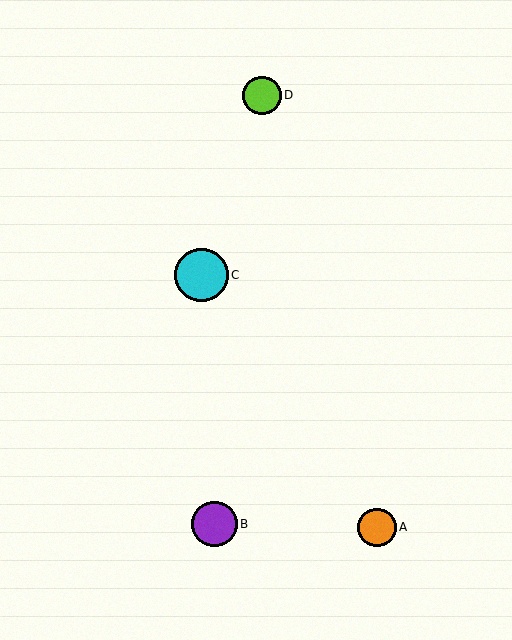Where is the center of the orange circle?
The center of the orange circle is at (377, 527).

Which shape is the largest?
The cyan circle (labeled C) is the largest.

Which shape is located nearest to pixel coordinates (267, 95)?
The lime circle (labeled D) at (262, 95) is nearest to that location.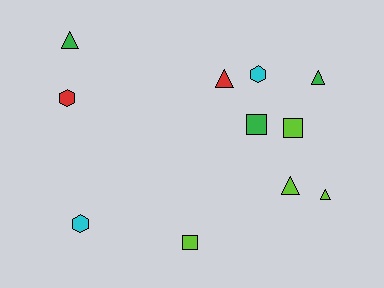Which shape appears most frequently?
Triangle, with 5 objects.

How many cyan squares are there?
There are no cyan squares.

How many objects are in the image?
There are 11 objects.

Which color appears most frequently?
Lime, with 4 objects.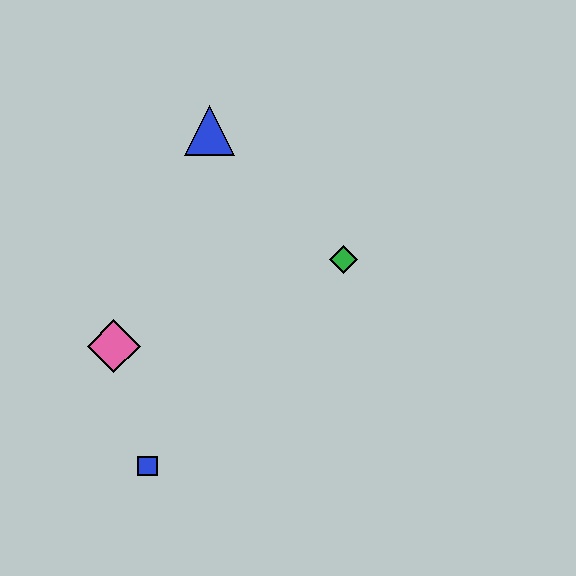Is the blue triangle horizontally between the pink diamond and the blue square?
No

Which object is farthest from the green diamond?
The blue square is farthest from the green diamond.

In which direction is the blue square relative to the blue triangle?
The blue square is below the blue triangle.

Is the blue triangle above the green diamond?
Yes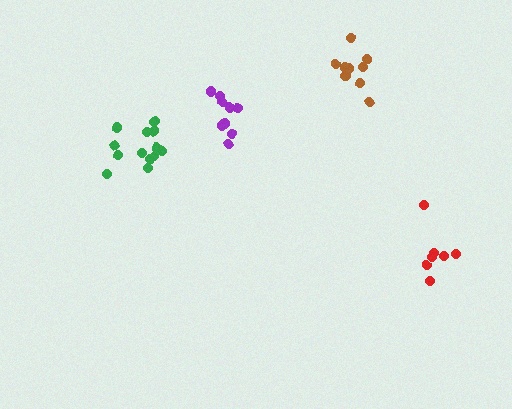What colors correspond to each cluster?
The clusters are colored: green, red, purple, brown.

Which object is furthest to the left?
The green cluster is leftmost.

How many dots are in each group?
Group 1: 13 dots, Group 2: 7 dots, Group 3: 10 dots, Group 4: 9 dots (39 total).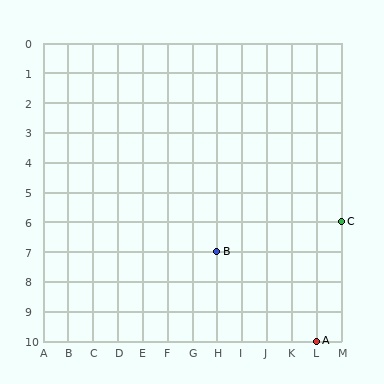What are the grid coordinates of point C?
Point C is at grid coordinates (M, 6).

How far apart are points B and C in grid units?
Points B and C are 5 columns and 1 row apart (about 5.1 grid units diagonally).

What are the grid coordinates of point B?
Point B is at grid coordinates (H, 7).